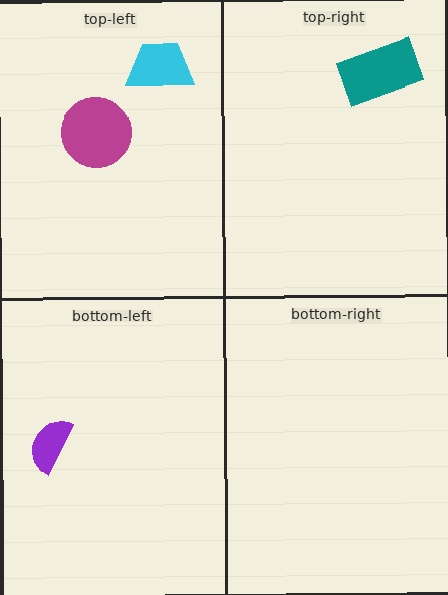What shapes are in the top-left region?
The cyan trapezoid, the magenta circle.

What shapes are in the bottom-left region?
The purple semicircle.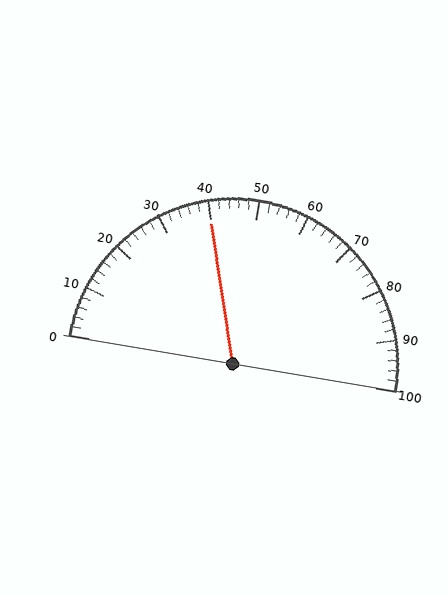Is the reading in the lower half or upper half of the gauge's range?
The reading is in the lower half of the range (0 to 100).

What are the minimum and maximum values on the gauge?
The gauge ranges from 0 to 100.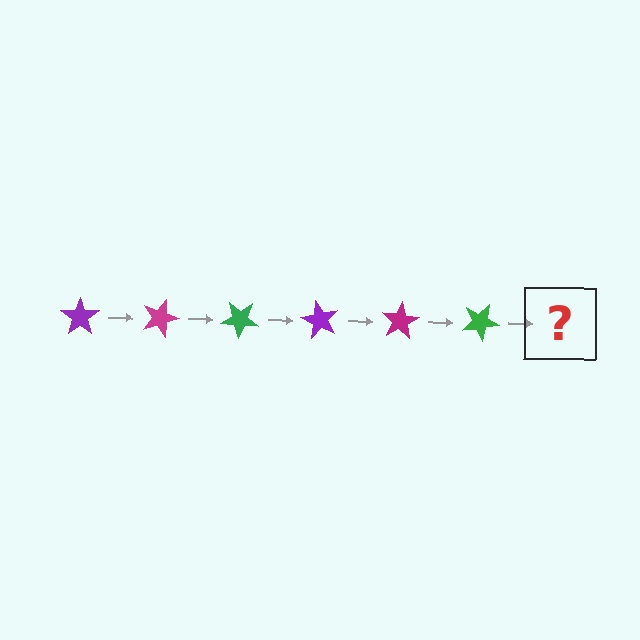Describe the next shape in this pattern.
It should be a purple star, rotated 120 degrees from the start.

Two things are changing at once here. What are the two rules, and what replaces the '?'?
The two rules are that it rotates 20 degrees each step and the color cycles through purple, magenta, and green. The '?' should be a purple star, rotated 120 degrees from the start.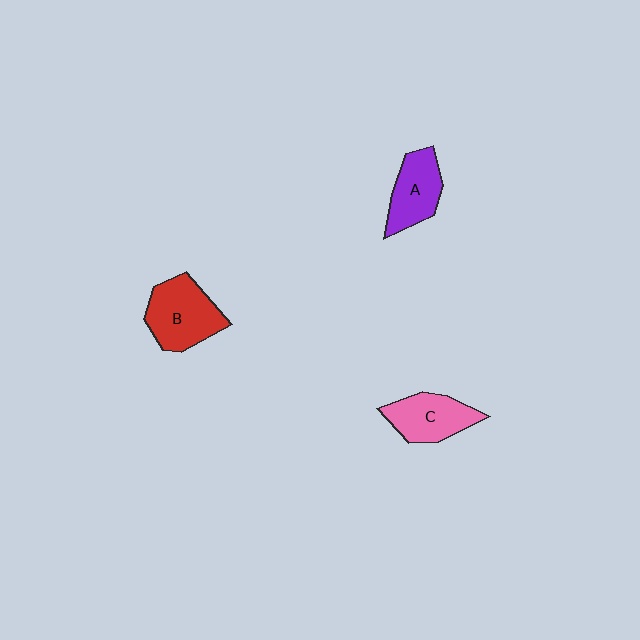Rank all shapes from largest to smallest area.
From largest to smallest: B (red), C (pink), A (purple).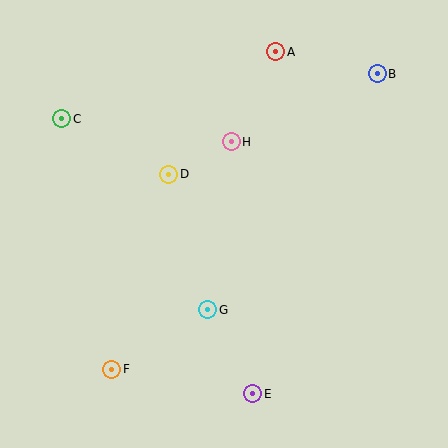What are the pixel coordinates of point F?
Point F is at (112, 369).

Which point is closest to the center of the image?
Point D at (169, 174) is closest to the center.